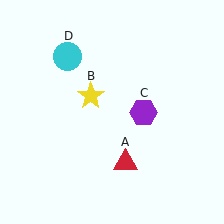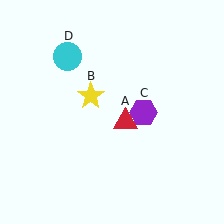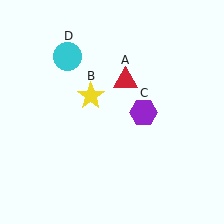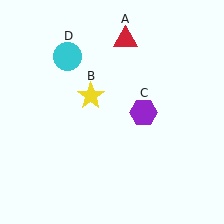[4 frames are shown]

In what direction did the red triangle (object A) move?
The red triangle (object A) moved up.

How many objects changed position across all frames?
1 object changed position: red triangle (object A).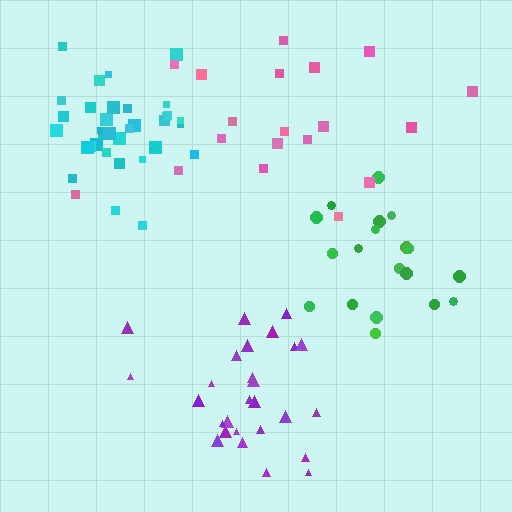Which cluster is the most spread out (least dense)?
Pink.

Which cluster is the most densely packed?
Cyan.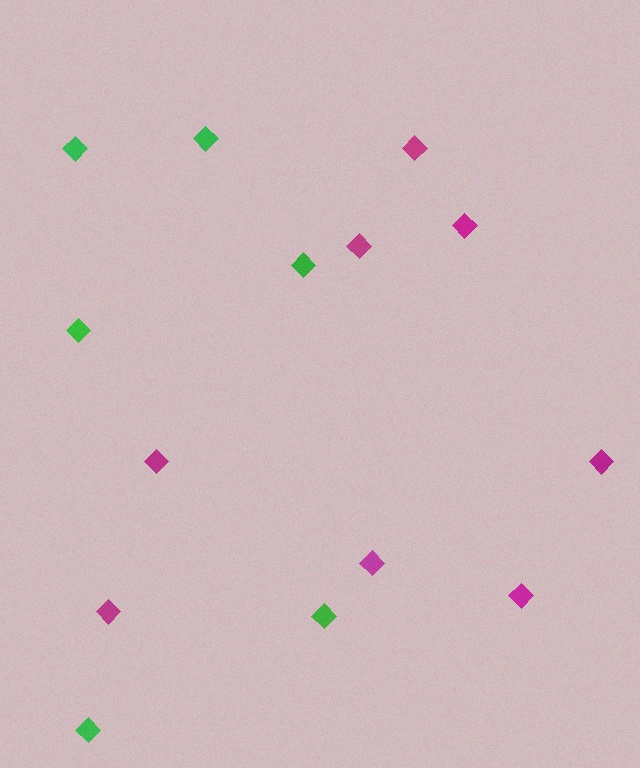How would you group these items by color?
There are 2 groups: one group of green diamonds (6) and one group of magenta diamonds (8).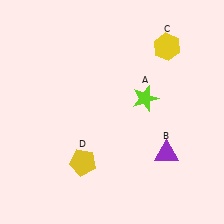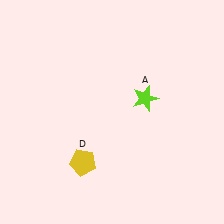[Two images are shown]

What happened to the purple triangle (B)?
The purple triangle (B) was removed in Image 2. It was in the bottom-right area of Image 1.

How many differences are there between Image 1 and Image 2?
There are 2 differences between the two images.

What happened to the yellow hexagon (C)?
The yellow hexagon (C) was removed in Image 2. It was in the top-right area of Image 1.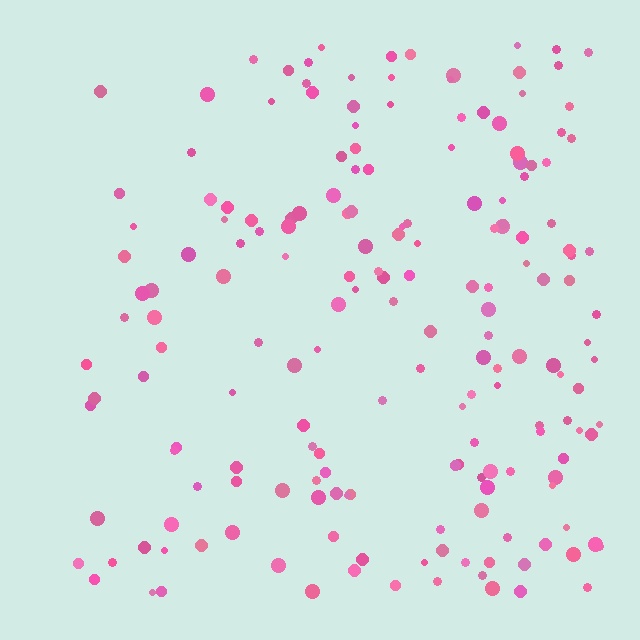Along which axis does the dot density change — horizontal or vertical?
Horizontal.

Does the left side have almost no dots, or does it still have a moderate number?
Still a moderate number, just noticeably fewer than the right.